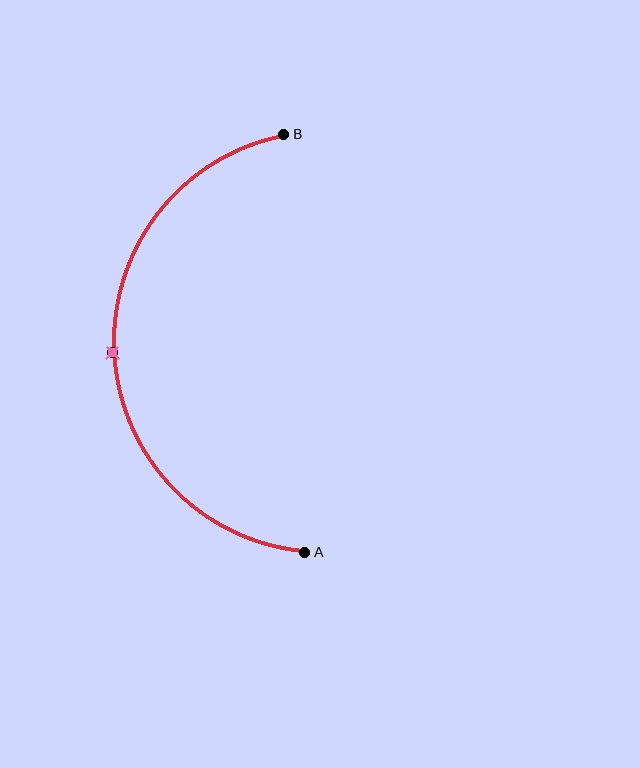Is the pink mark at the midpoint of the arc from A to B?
Yes. The pink mark lies on the arc at equal arc-length from both A and B — it is the arc midpoint.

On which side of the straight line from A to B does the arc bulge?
The arc bulges to the left of the straight line connecting A and B.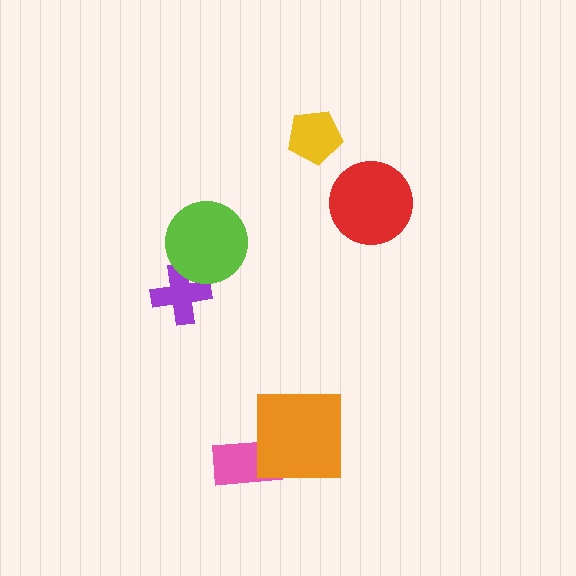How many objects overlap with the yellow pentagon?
0 objects overlap with the yellow pentagon.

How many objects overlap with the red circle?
0 objects overlap with the red circle.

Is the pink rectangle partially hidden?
Yes, it is partially covered by another shape.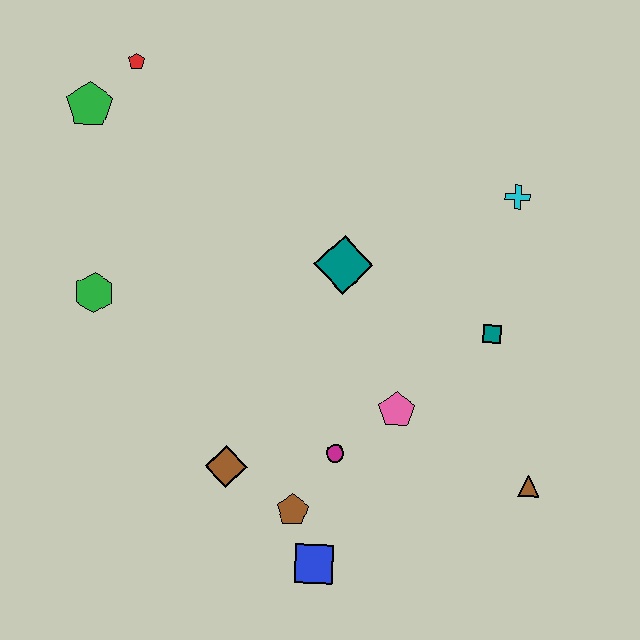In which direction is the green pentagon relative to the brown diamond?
The green pentagon is above the brown diamond.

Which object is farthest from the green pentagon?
The brown triangle is farthest from the green pentagon.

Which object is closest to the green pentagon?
The red pentagon is closest to the green pentagon.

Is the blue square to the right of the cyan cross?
No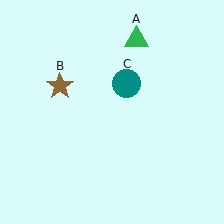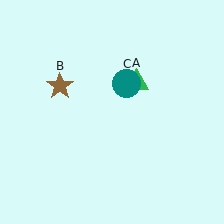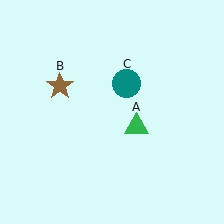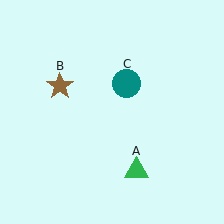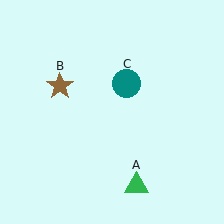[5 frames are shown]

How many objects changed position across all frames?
1 object changed position: green triangle (object A).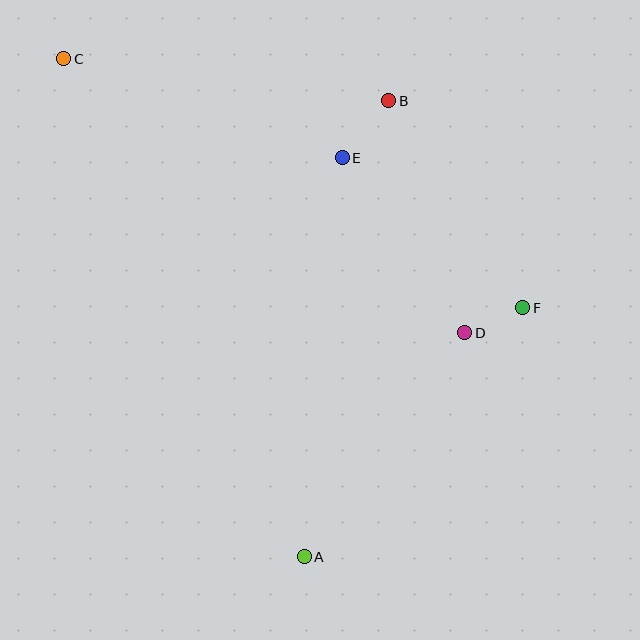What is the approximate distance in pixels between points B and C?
The distance between B and C is approximately 328 pixels.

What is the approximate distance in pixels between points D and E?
The distance between D and E is approximately 213 pixels.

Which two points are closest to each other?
Points D and F are closest to each other.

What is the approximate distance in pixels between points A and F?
The distance between A and F is approximately 332 pixels.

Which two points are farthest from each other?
Points A and C are farthest from each other.